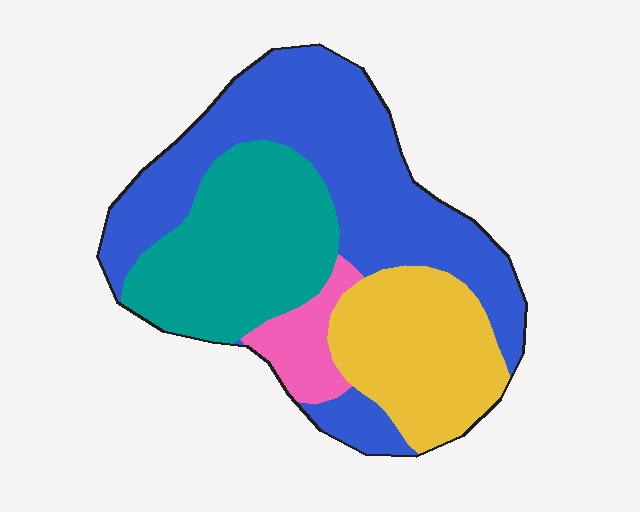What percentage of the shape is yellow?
Yellow covers roughly 20% of the shape.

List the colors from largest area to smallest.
From largest to smallest: blue, teal, yellow, pink.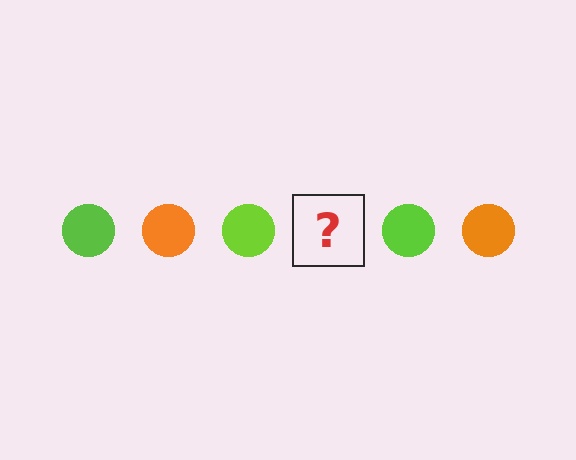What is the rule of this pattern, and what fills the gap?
The rule is that the pattern cycles through lime, orange circles. The gap should be filled with an orange circle.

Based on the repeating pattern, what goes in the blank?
The blank should be an orange circle.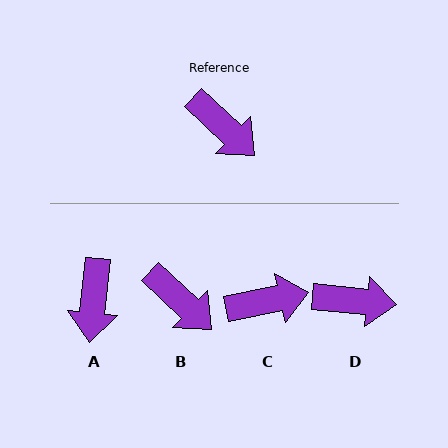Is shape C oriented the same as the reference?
No, it is off by about 55 degrees.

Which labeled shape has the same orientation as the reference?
B.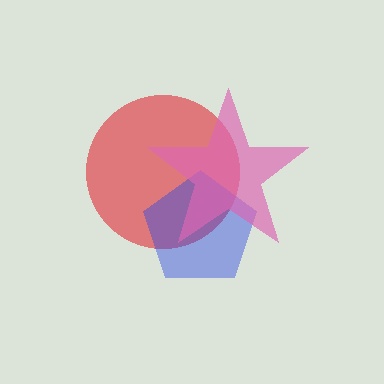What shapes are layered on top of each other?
The layered shapes are: a red circle, a blue pentagon, a pink star.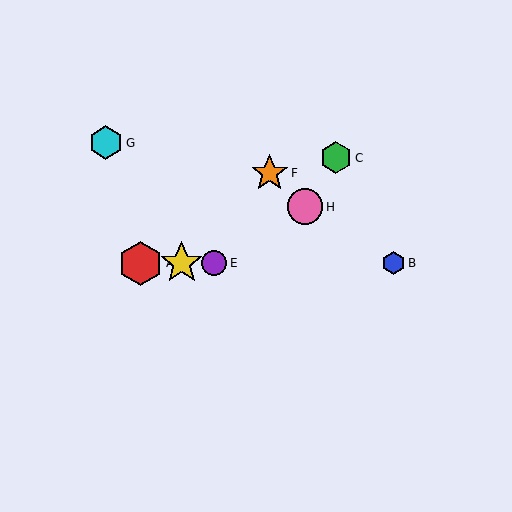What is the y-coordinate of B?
Object B is at y≈263.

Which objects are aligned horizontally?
Objects A, B, D, E are aligned horizontally.